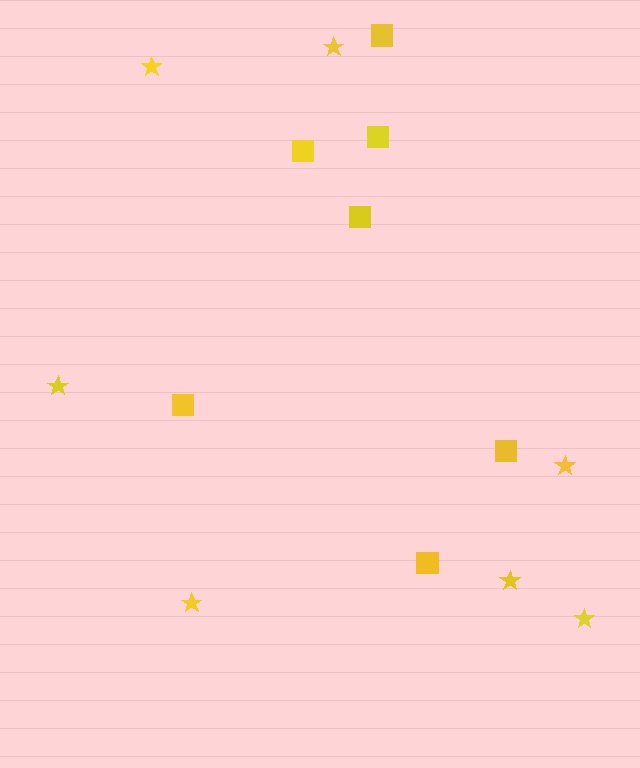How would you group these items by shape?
There are 2 groups: one group of stars (7) and one group of squares (7).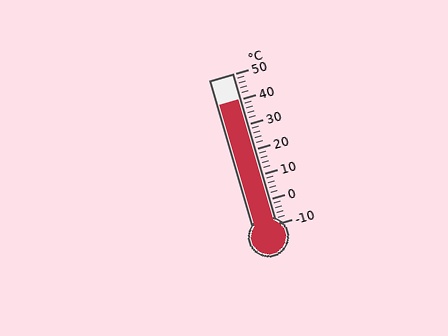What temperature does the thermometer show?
The thermometer shows approximately 40°C.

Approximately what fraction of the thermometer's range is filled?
The thermometer is filled to approximately 85% of its range.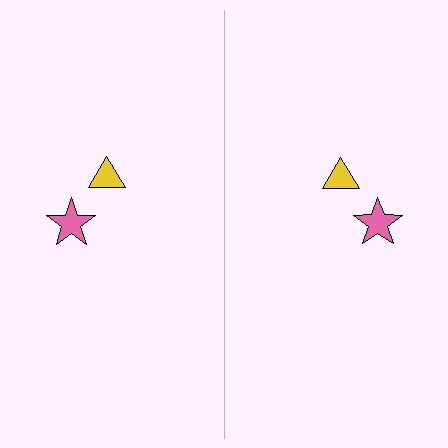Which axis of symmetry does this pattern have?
The pattern has a vertical axis of symmetry running through the center of the image.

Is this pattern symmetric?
Yes, this pattern has bilateral (reflection) symmetry.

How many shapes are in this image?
There are 4 shapes in this image.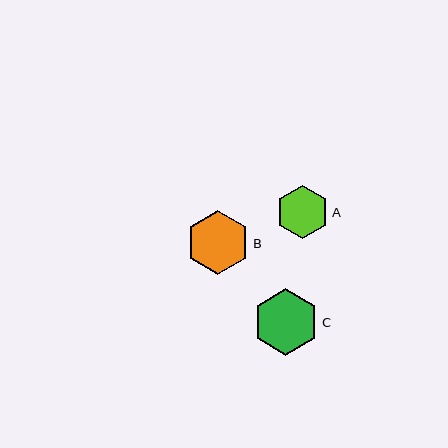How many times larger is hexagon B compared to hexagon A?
Hexagon B is approximately 1.2 times the size of hexagon A.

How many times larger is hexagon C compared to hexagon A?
Hexagon C is approximately 1.3 times the size of hexagon A.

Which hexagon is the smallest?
Hexagon A is the smallest with a size of approximately 53 pixels.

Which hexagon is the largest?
Hexagon C is the largest with a size of approximately 67 pixels.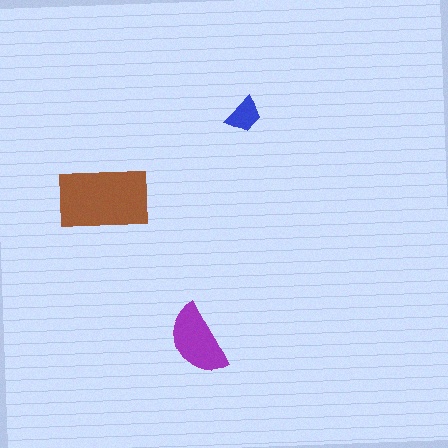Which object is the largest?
The brown rectangle.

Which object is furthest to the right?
The blue trapezoid is rightmost.